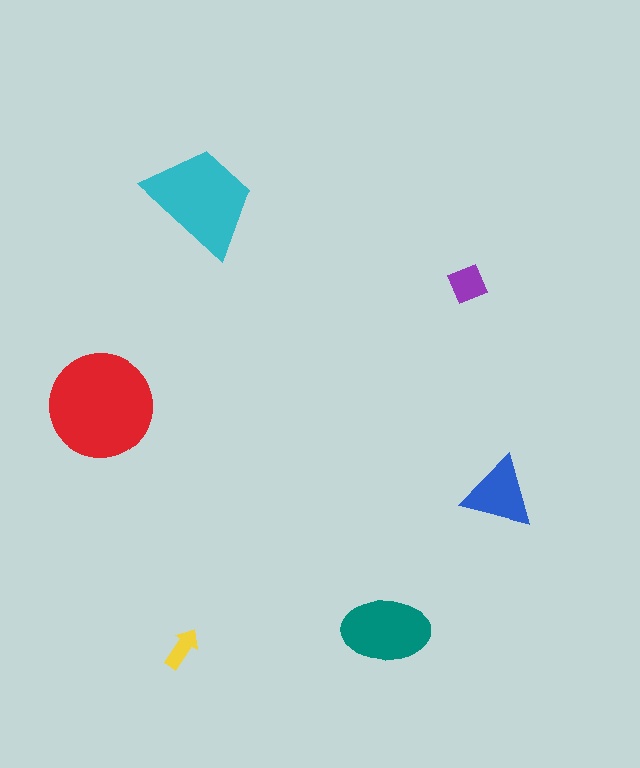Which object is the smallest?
The yellow arrow.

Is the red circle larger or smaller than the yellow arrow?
Larger.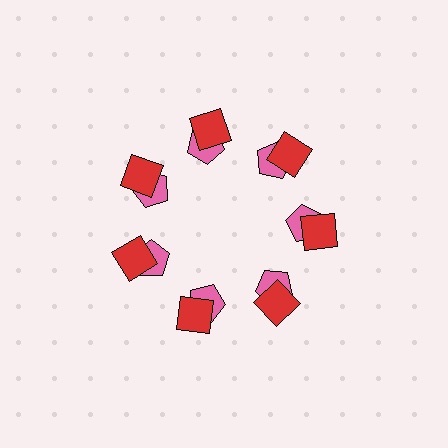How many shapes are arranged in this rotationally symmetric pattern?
There are 14 shapes, arranged in 7 groups of 2.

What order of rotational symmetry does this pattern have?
This pattern has 7-fold rotational symmetry.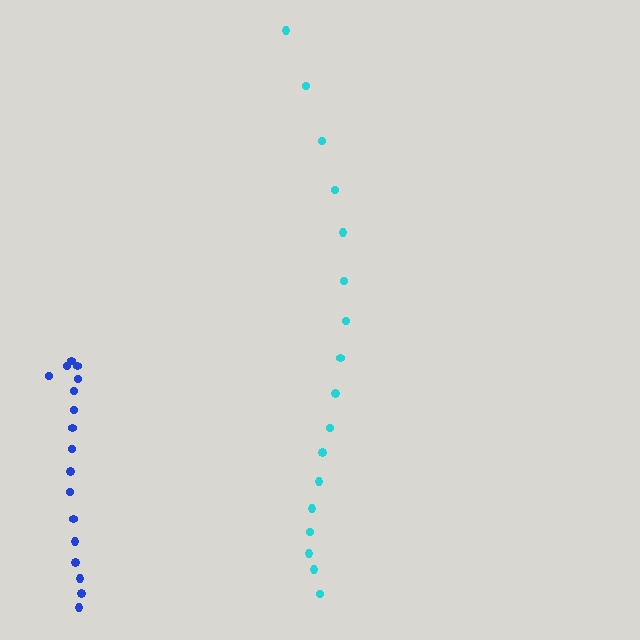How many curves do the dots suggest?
There are 2 distinct paths.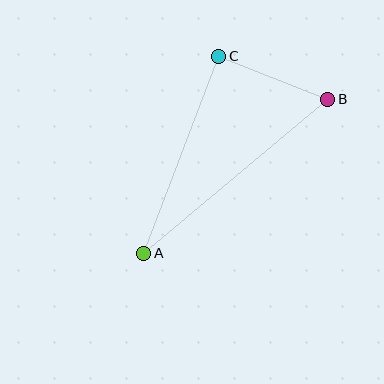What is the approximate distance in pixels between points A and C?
The distance between A and C is approximately 211 pixels.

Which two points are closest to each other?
Points B and C are closest to each other.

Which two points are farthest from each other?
Points A and B are farthest from each other.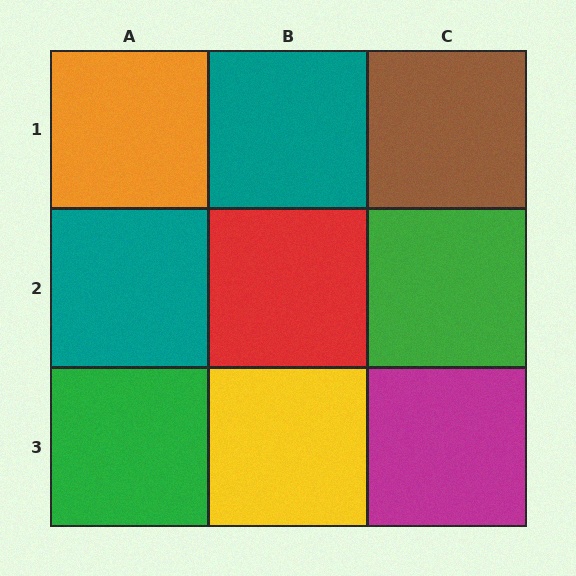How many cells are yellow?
1 cell is yellow.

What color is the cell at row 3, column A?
Green.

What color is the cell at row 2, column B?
Red.